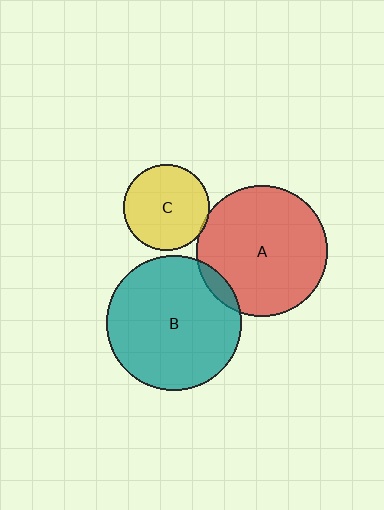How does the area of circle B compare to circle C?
Approximately 2.5 times.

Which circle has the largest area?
Circle B (teal).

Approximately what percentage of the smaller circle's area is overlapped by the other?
Approximately 5%.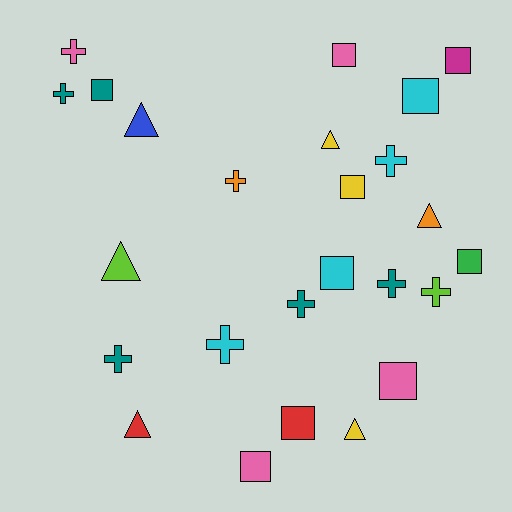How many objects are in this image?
There are 25 objects.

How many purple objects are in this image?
There are no purple objects.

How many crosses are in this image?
There are 9 crosses.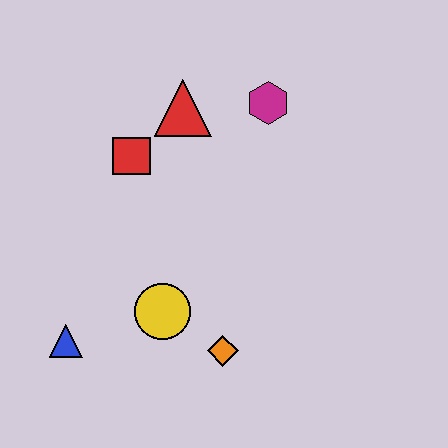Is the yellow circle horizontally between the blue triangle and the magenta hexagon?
Yes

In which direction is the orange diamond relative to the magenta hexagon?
The orange diamond is below the magenta hexagon.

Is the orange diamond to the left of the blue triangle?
No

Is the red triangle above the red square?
Yes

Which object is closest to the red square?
The red triangle is closest to the red square.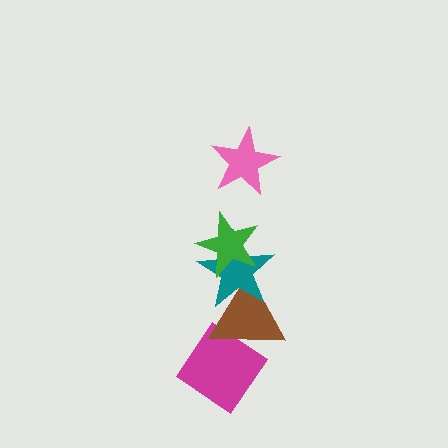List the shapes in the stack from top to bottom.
From top to bottom: the pink star, the green star, the teal star, the brown triangle, the magenta diamond.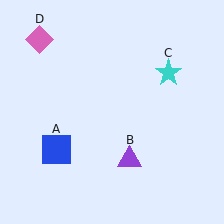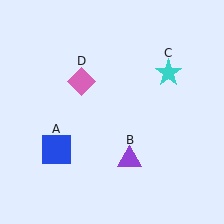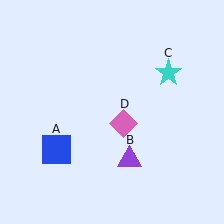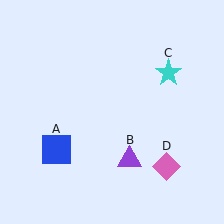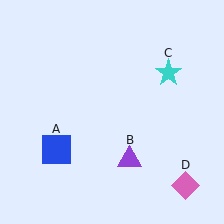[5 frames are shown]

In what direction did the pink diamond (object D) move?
The pink diamond (object D) moved down and to the right.